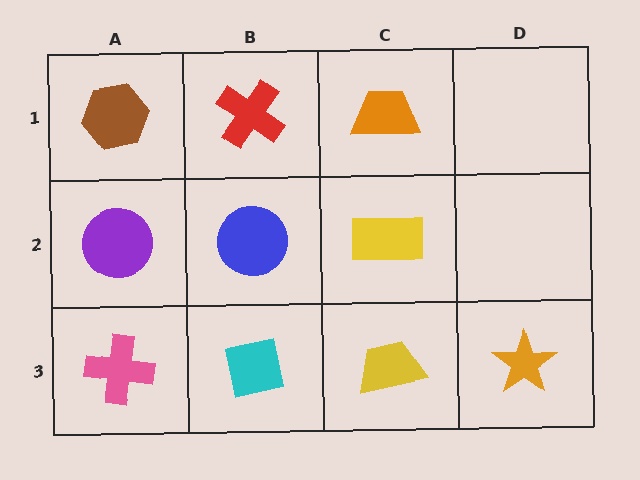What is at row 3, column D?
An orange star.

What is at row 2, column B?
A blue circle.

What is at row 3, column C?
A yellow trapezoid.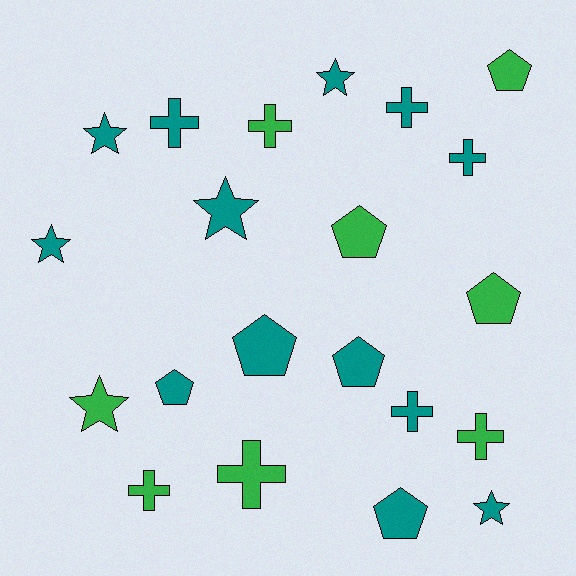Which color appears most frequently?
Teal, with 13 objects.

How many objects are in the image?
There are 21 objects.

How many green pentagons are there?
There are 3 green pentagons.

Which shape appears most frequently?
Cross, with 8 objects.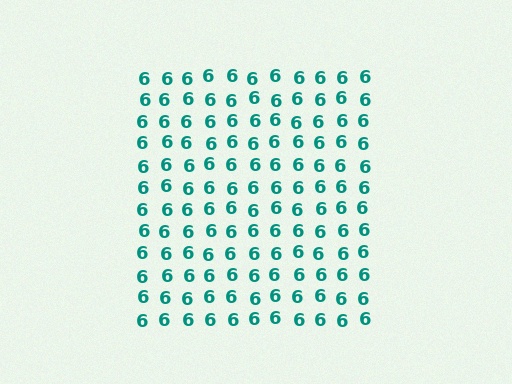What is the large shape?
The large shape is a square.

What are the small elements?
The small elements are digit 6's.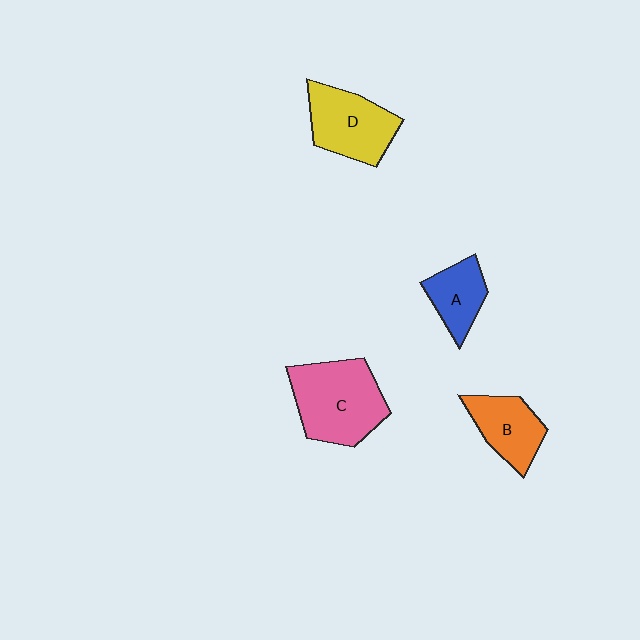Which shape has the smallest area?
Shape A (blue).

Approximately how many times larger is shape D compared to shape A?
Approximately 1.6 times.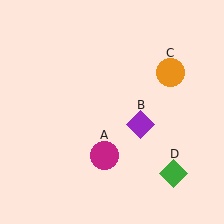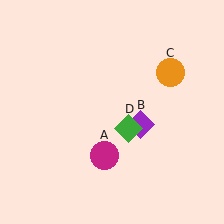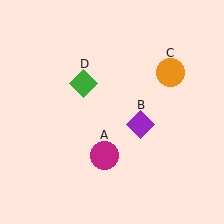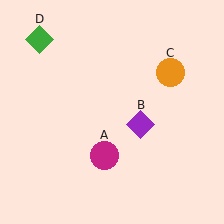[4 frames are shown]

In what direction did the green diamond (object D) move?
The green diamond (object D) moved up and to the left.